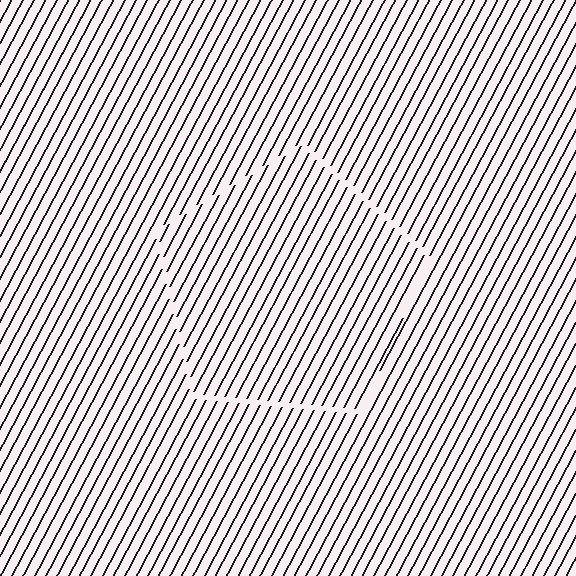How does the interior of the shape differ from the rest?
The interior of the shape contains the same grating, shifted by half a period — the contour is defined by the phase discontinuity where line-ends from the inner and outer gratings abut.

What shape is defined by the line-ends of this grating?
An illusory pentagon. The interior of the shape contains the same grating, shifted by half a period — the contour is defined by the phase discontinuity where line-ends from the inner and outer gratings abut.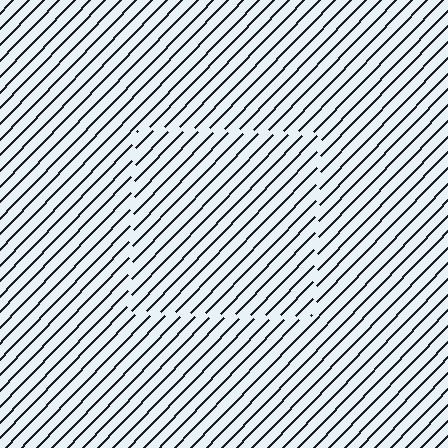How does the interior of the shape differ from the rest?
The interior of the shape contains the same grating, shifted by half a period — the contour is defined by the phase discontinuity where line-ends from the inner and outer gratings abut.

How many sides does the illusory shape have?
4 sides — the line-ends trace a square.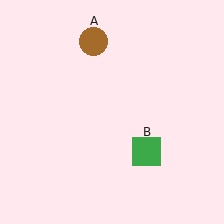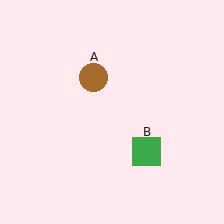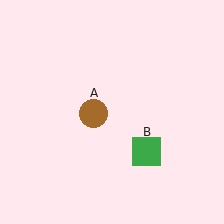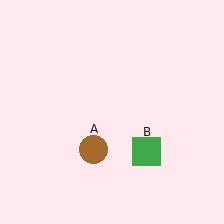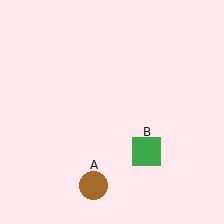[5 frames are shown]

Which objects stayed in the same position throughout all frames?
Green square (object B) remained stationary.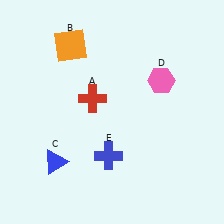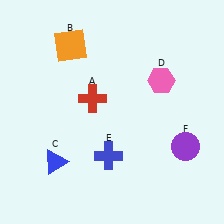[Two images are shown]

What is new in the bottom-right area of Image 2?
A purple circle (F) was added in the bottom-right area of Image 2.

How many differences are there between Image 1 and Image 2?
There is 1 difference between the two images.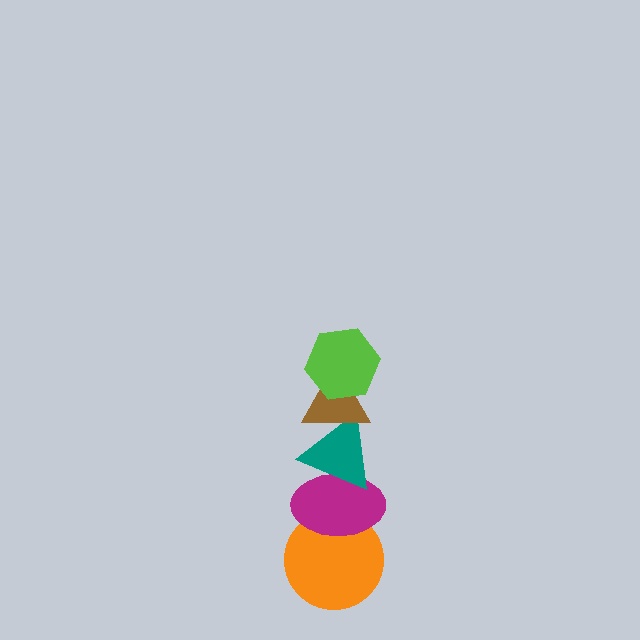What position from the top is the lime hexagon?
The lime hexagon is 1st from the top.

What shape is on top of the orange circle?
The magenta ellipse is on top of the orange circle.